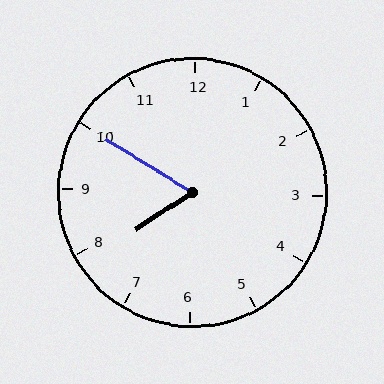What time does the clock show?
7:50.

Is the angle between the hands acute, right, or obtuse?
It is acute.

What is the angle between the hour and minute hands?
Approximately 65 degrees.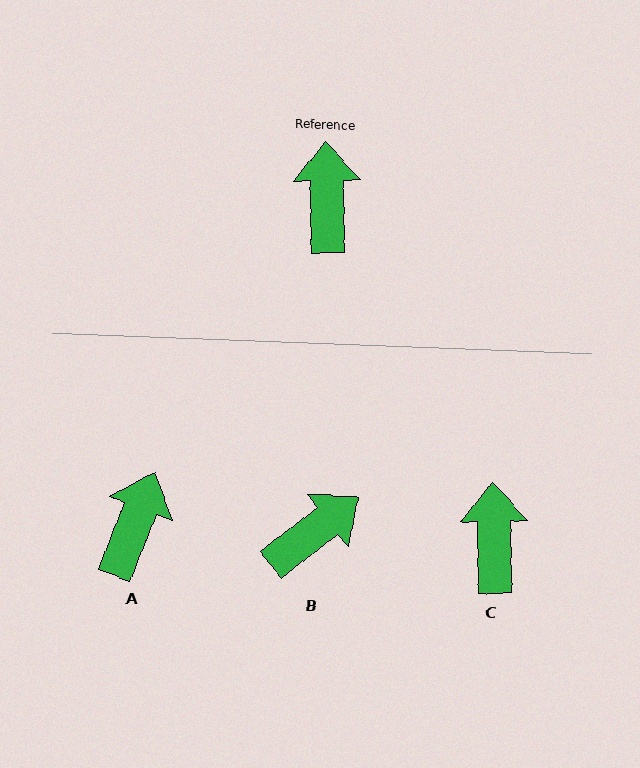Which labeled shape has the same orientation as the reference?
C.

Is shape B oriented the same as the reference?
No, it is off by about 53 degrees.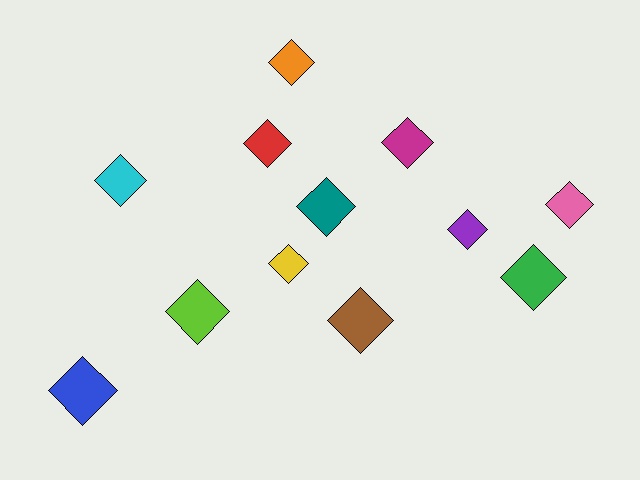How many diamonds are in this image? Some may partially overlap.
There are 12 diamonds.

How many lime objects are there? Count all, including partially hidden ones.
There is 1 lime object.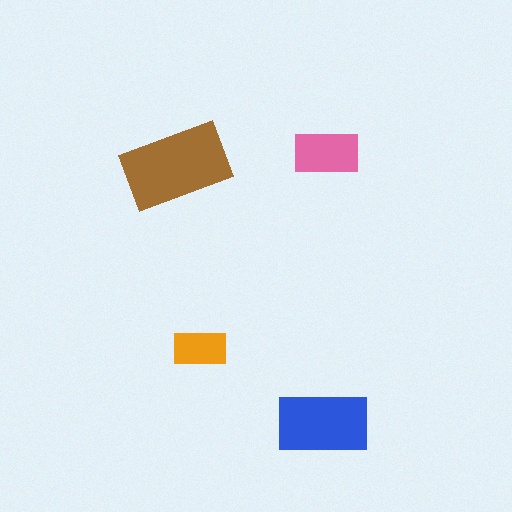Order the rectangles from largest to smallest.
the brown one, the blue one, the pink one, the orange one.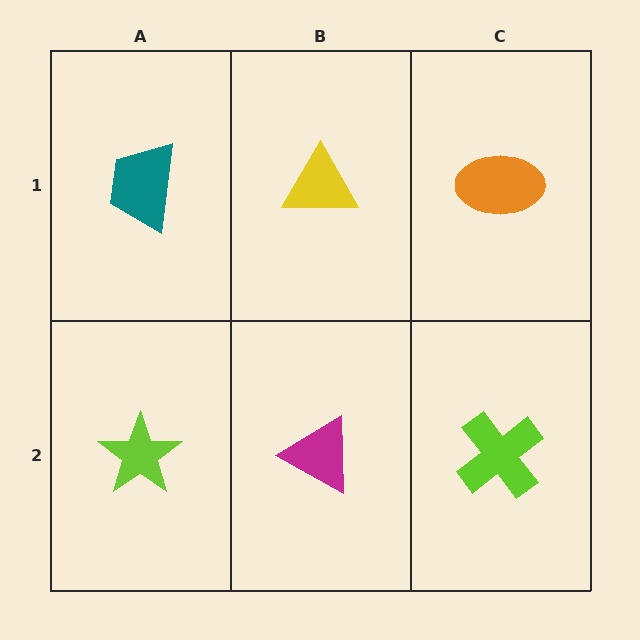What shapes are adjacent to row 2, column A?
A teal trapezoid (row 1, column A), a magenta triangle (row 2, column B).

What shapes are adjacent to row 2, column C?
An orange ellipse (row 1, column C), a magenta triangle (row 2, column B).